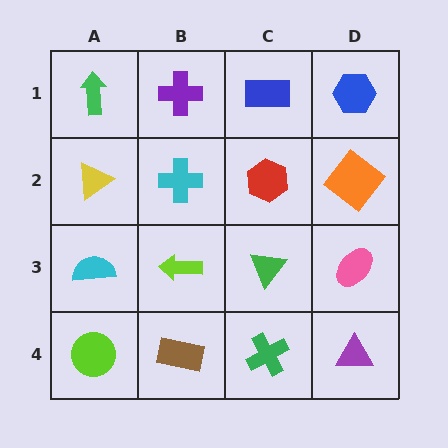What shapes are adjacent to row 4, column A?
A cyan semicircle (row 3, column A), a brown rectangle (row 4, column B).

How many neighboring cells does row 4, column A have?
2.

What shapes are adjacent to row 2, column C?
A blue rectangle (row 1, column C), a green triangle (row 3, column C), a cyan cross (row 2, column B), an orange diamond (row 2, column D).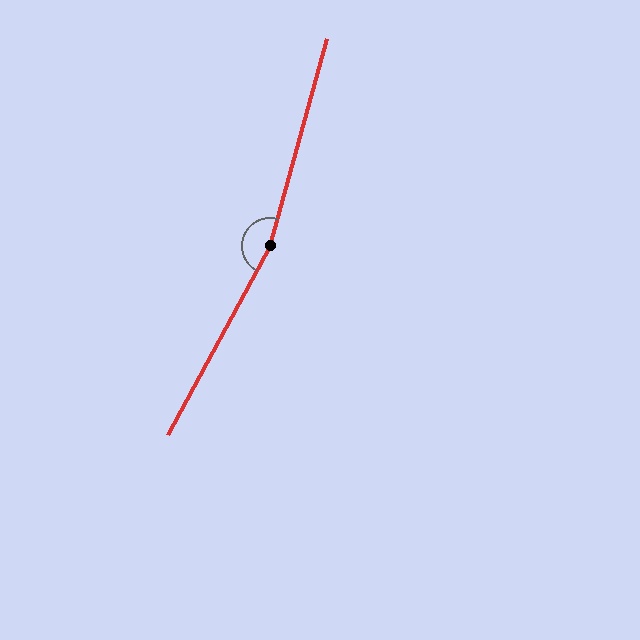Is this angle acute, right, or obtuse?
It is obtuse.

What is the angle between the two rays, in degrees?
Approximately 167 degrees.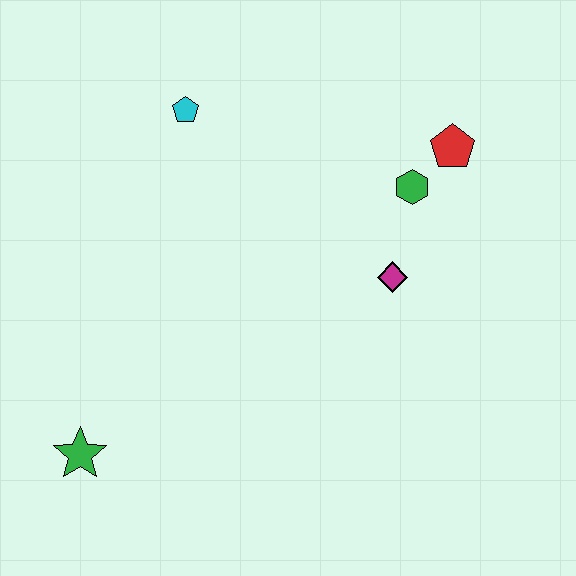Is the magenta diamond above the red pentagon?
No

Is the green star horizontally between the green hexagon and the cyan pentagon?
No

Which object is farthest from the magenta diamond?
The green star is farthest from the magenta diamond.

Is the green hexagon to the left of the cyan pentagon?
No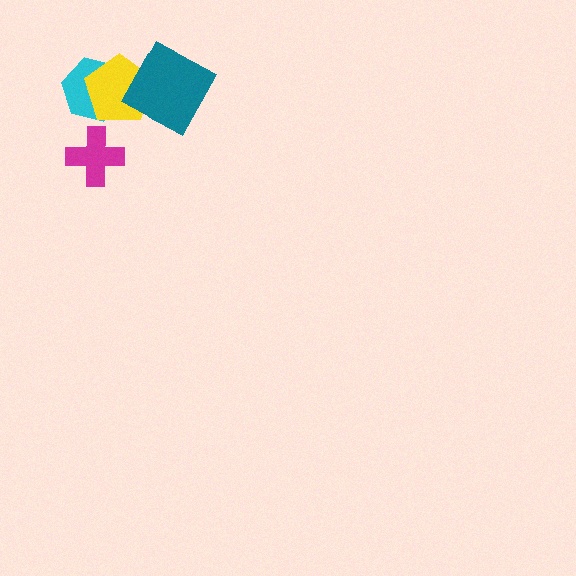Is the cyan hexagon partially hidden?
Yes, it is partially covered by another shape.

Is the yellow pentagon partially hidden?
Yes, it is partially covered by another shape.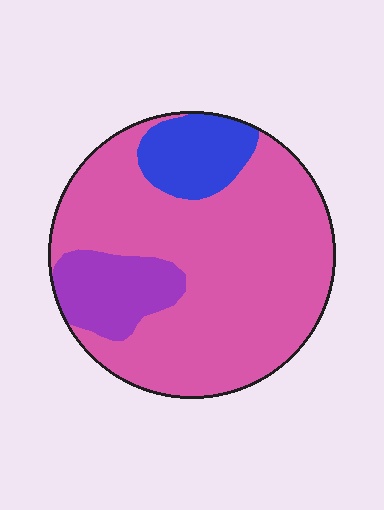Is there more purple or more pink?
Pink.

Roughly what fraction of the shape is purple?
Purple covers roughly 15% of the shape.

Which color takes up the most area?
Pink, at roughly 75%.